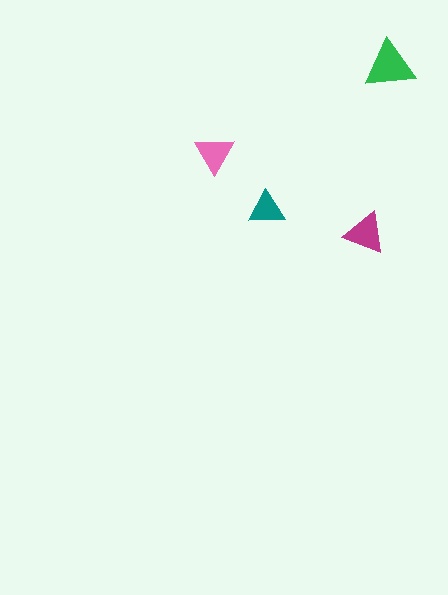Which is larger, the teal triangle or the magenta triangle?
The magenta one.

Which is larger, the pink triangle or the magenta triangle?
The magenta one.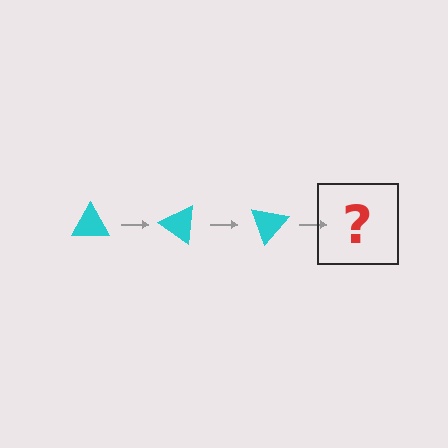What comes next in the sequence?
The next element should be a cyan triangle rotated 105 degrees.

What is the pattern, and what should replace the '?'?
The pattern is that the triangle rotates 35 degrees each step. The '?' should be a cyan triangle rotated 105 degrees.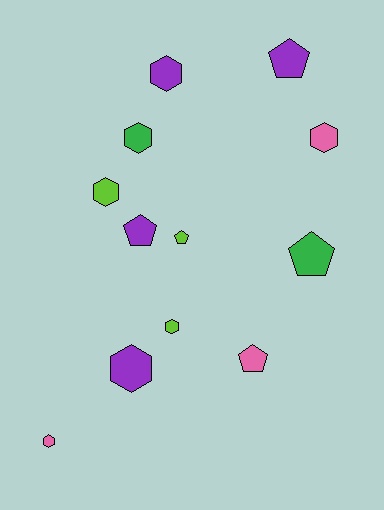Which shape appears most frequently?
Hexagon, with 7 objects.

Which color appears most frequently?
Purple, with 4 objects.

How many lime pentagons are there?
There is 1 lime pentagon.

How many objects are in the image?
There are 12 objects.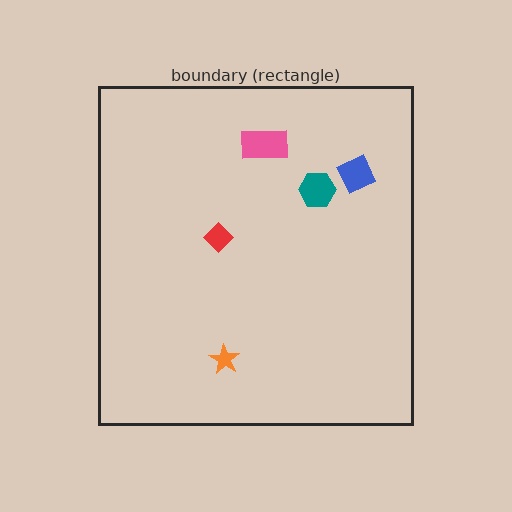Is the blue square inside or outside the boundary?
Inside.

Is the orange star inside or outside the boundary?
Inside.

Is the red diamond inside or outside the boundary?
Inside.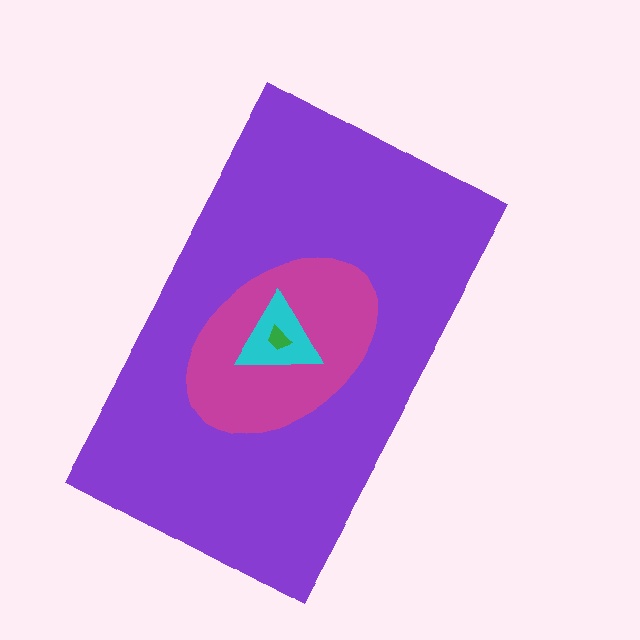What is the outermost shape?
The purple rectangle.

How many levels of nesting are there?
4.